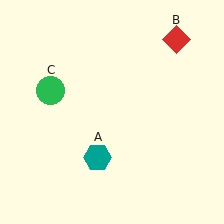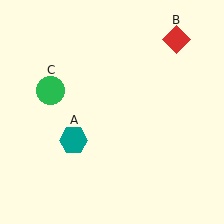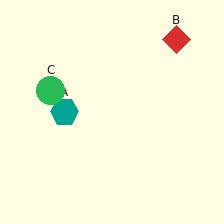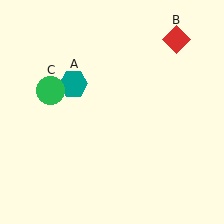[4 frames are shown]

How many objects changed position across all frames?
1 object changed position: teal hexagon (object A).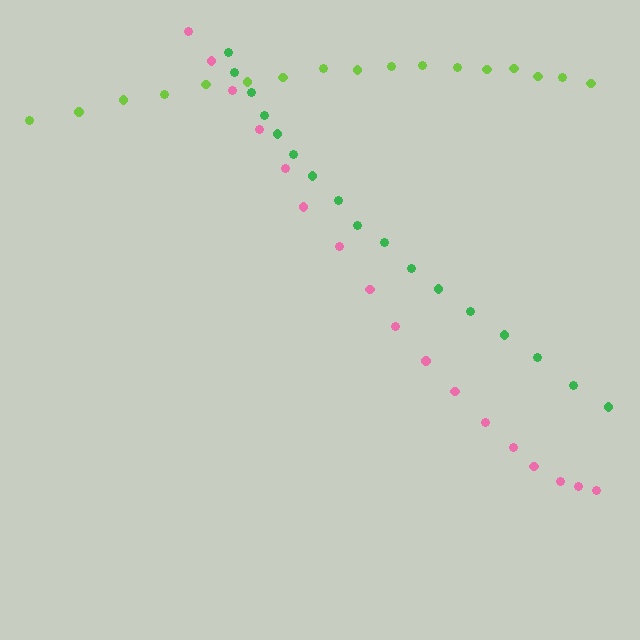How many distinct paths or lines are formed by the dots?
There are 3 distinct paths.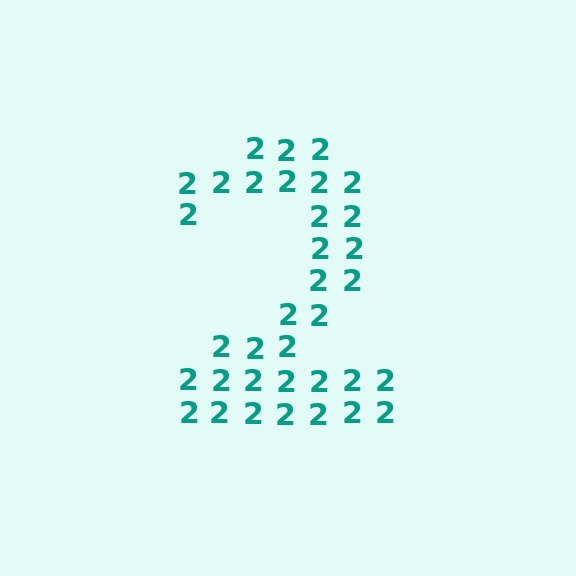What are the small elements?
The small elements are digit 2's.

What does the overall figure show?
The overall figure shows the digit 2.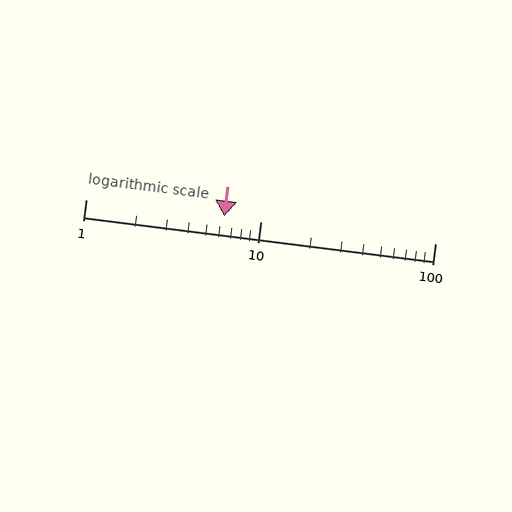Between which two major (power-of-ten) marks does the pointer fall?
The pointer is between 1 and 10.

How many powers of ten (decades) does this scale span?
The scale spans 2 decades, from 1 to 100.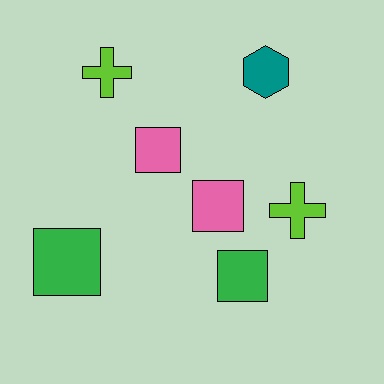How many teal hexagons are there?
There is 1 teal hexagon.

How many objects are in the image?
There are 7 objects.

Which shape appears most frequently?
Square, with 4 objects.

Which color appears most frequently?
Green, with 2 objects.